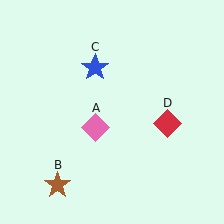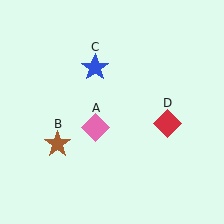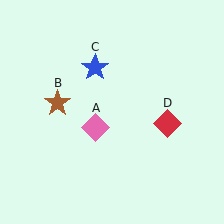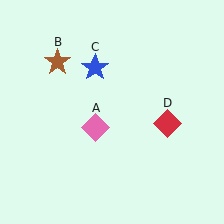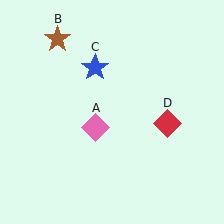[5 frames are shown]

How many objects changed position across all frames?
1 object changed position: brown star (object B).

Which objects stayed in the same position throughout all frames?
Pink diamond (object A) and blue star (object C) and red diamond (object D) remained stationary.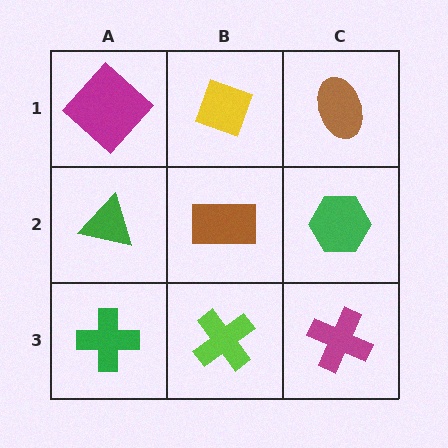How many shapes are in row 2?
3 shapes.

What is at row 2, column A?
A green triangle.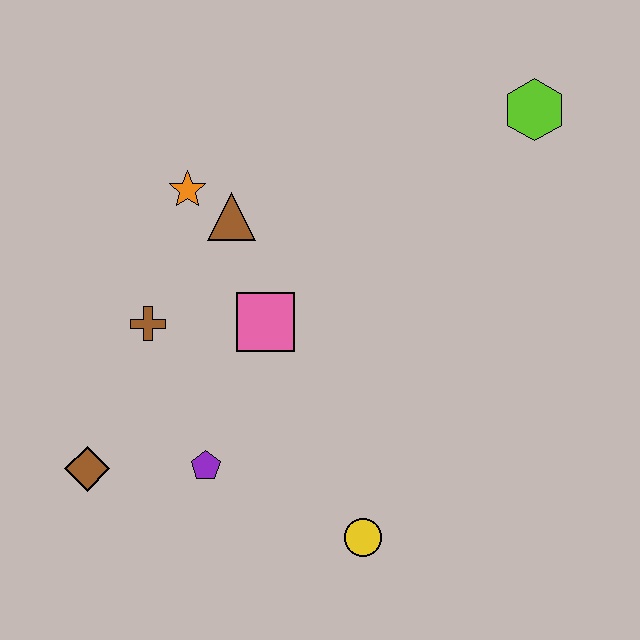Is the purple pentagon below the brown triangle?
Yes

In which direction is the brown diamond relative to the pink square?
The brown diamond is to the left of the pink square.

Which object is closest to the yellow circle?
The purple pentagon is closest to the yellow circle.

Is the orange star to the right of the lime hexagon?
No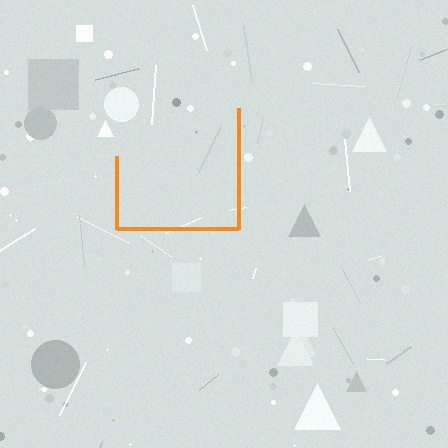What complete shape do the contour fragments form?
The contour fragments form a square.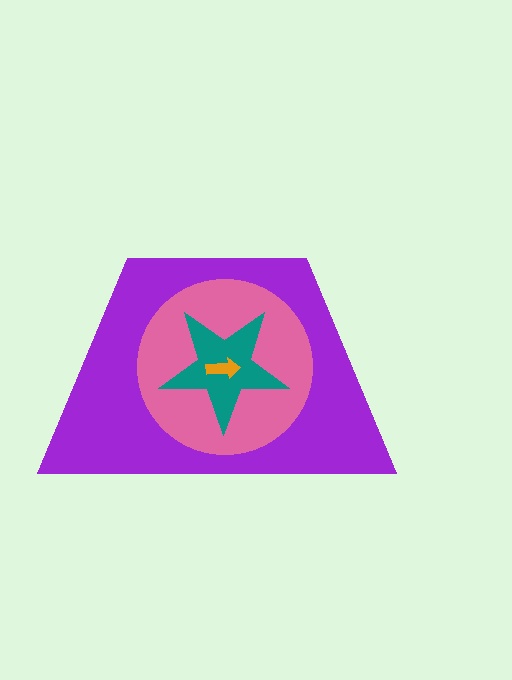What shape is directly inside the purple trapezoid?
The pink circle.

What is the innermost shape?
The orange arrow.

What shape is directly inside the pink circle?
The teal star.